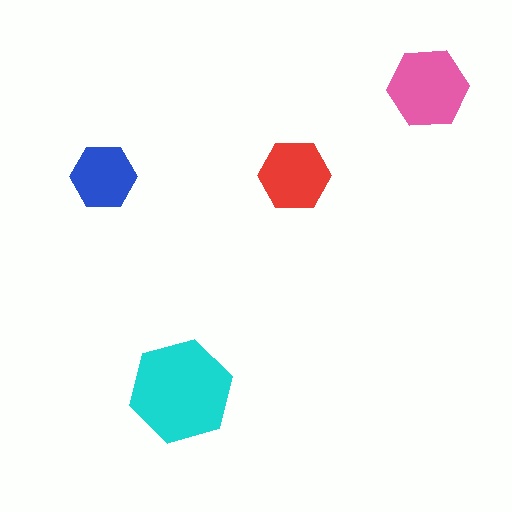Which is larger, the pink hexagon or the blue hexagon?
The pink one.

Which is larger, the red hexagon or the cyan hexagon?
The cyan one.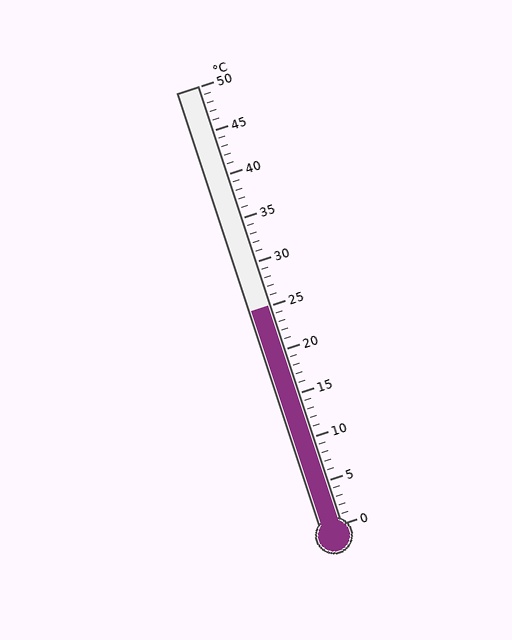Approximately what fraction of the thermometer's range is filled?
The thermometer is filled to approximately 50% of its range.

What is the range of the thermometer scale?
The thermometer scale ranges from 0°C to 50°C.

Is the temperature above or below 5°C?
The temperature is above 5°C.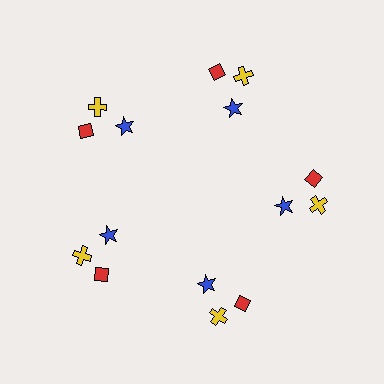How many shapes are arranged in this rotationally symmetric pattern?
There are 15 shapes, arranged in 5 groups of 3.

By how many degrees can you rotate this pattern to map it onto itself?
The pattern maps onto itself every 72 degrees of rotation.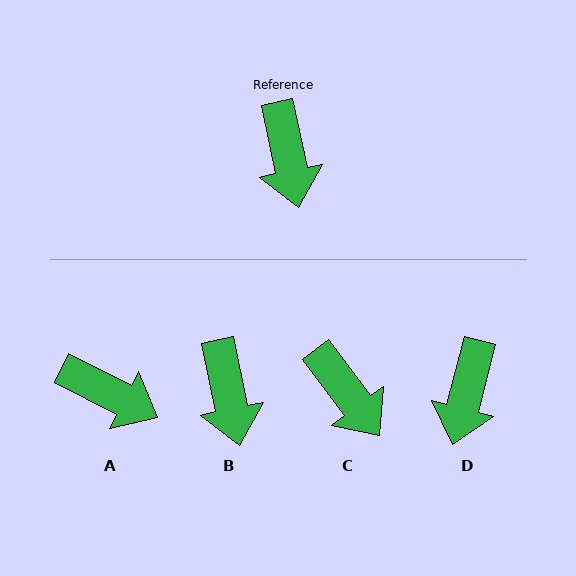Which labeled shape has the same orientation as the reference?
B.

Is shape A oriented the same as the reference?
No, it is off by about 51 degrees.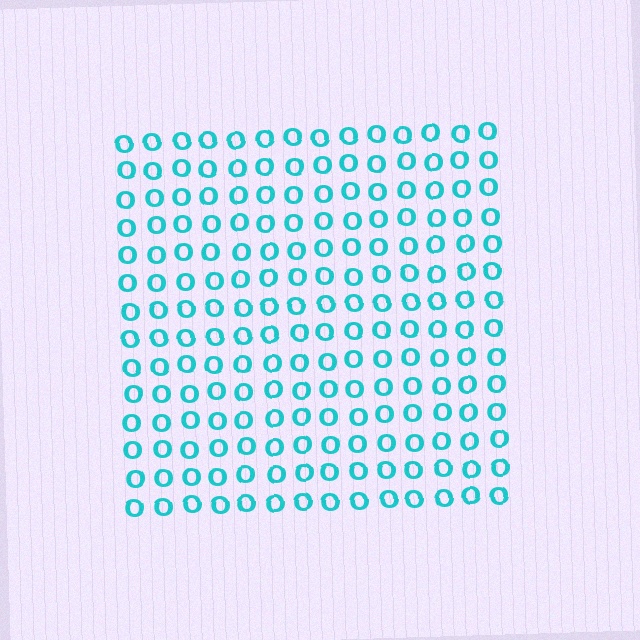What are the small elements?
The small elements are letter O's.